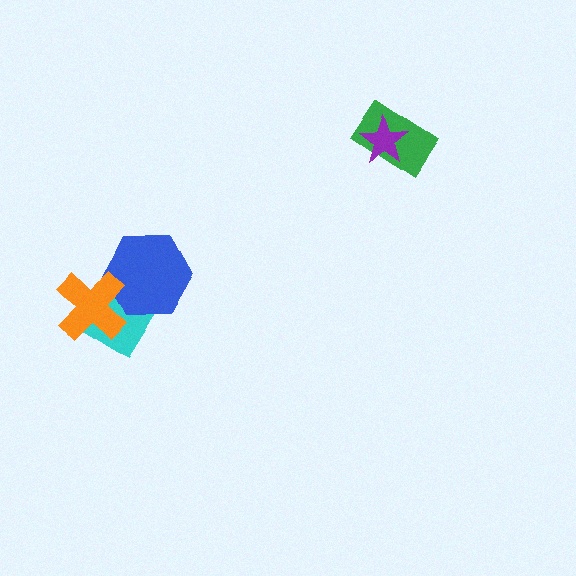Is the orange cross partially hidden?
No, no other shape covers it.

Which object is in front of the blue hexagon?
The orange cross is in front of the blue hexagon.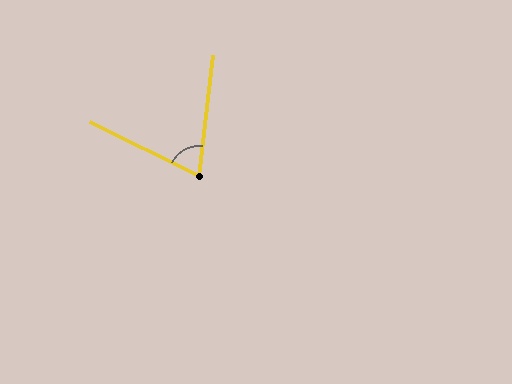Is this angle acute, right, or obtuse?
It is acute.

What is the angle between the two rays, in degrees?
Approximately 70 degrees.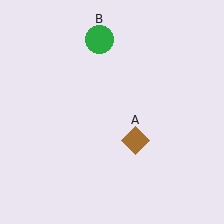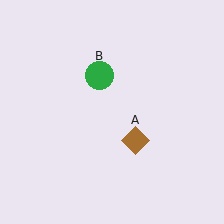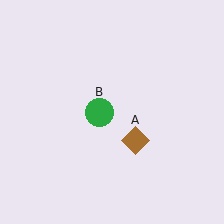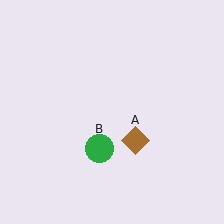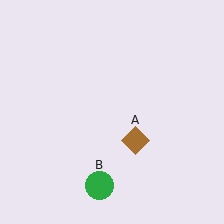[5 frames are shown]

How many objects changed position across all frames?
1 object changed position: green circle (object B).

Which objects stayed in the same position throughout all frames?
Brown diamond (object A) remained stationary.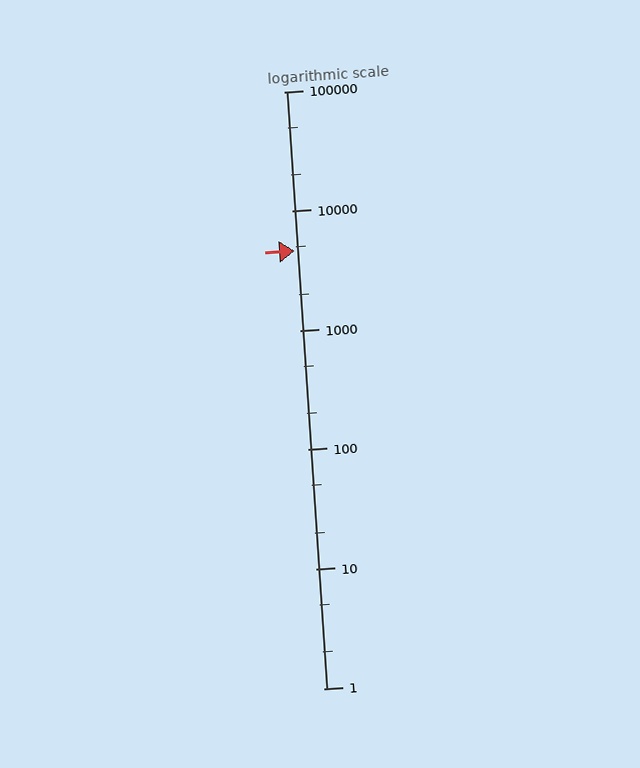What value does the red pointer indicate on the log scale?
The pointer indicates approximately 4600.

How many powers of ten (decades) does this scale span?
The scale spans 5 decades, from 1 to 100000.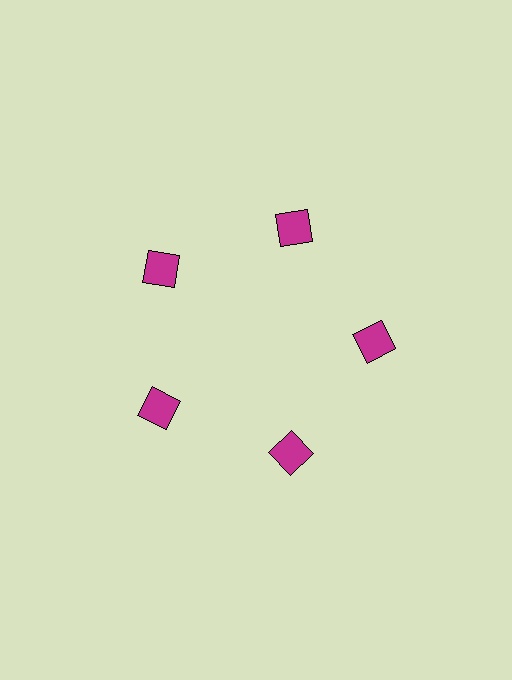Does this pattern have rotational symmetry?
Yes, this pattern has 5-fold rotational symmetry. It looks the same after rotating 72 degrees around the center.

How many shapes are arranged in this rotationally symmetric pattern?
There are 5 shapes, arranged in 5 groups of 1.